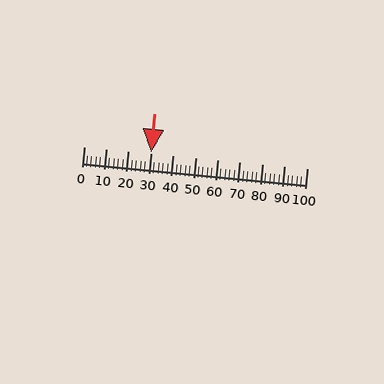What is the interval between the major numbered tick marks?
The major tick marks are spaced 10 units apart.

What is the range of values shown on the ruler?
The ruler shows values from 0 to 100.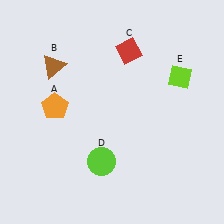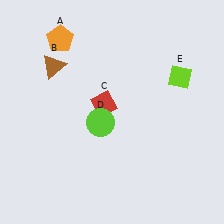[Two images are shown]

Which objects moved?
The objects that moved are: the orange pentagon (A), the red diamond (C), the lime circle (D).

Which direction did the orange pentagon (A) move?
The orange pentagon (A) moved up.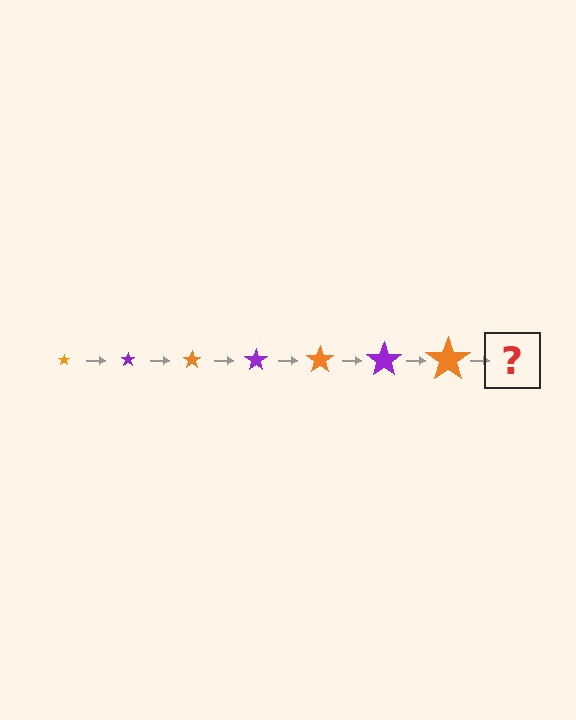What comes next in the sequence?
The next element should be a purple star, larger than the previous one.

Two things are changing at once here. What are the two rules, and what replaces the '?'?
The two rules are that the star grows larger each step and the color cycles through orange and purple. The '?' should be a purple star, larger than the previous one.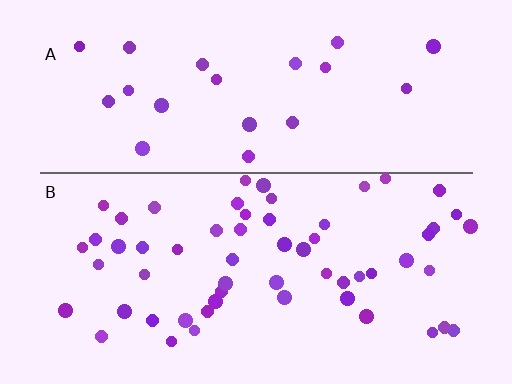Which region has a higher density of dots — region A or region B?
B (the bottom).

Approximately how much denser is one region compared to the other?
Approximately 2.6× — region B over region A.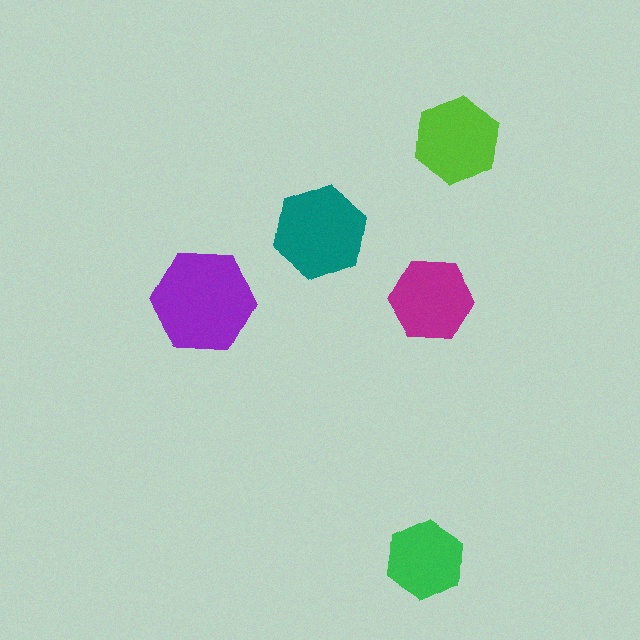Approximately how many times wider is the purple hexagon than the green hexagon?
About 1.5 times wider.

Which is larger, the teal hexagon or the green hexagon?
The teal one.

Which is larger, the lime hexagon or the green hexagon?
The lime one.